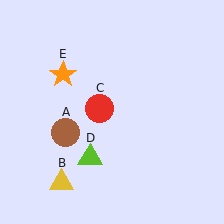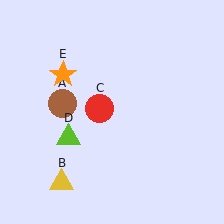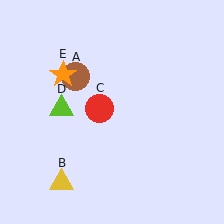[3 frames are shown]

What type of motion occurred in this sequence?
The brown circle (object A), lime triangle (object D) rotated clockwise around the center of the scene.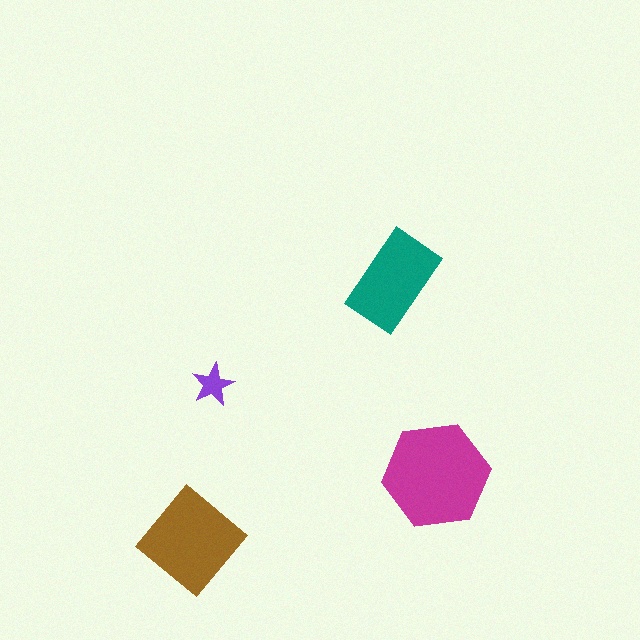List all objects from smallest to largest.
The purple star, the teal rectangle, the brown diamond, the magenta hexagon.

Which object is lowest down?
The brown diamond is bottommost.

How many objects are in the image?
There are 4 objects in the image.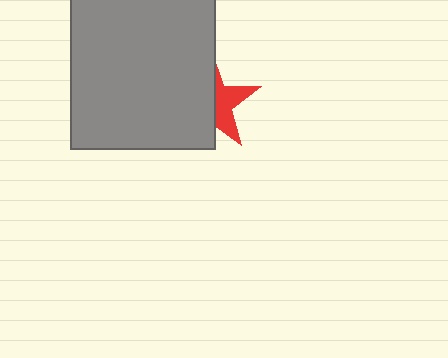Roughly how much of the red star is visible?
A small part of it is visible (roughly 41%).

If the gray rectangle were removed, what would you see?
You would see the complete red star.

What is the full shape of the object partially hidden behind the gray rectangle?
The partially hidden object is a red star.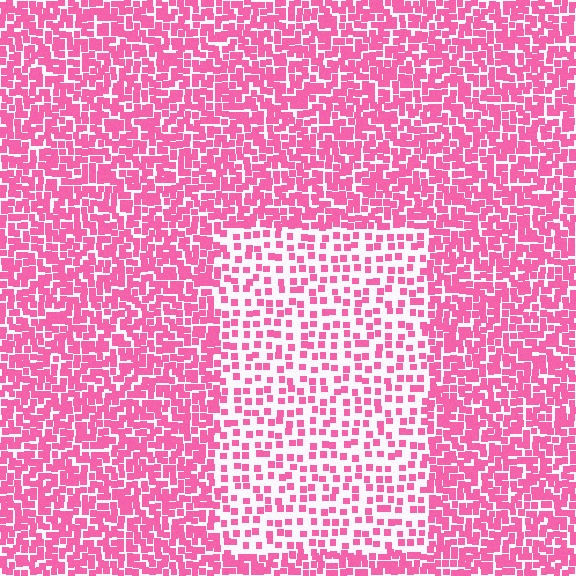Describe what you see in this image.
The image contains small pink elements arranged at two different densities. A rectangle-shaped region is visible where the elements are less densely packed than the surrounding area.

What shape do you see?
I see a rectangle.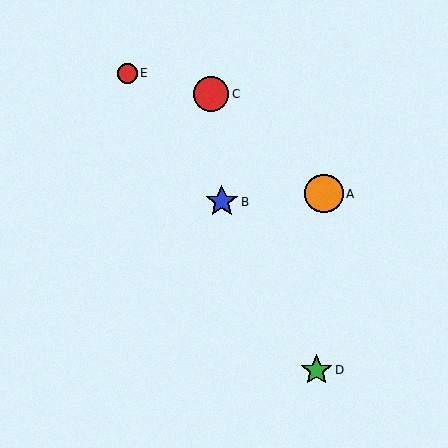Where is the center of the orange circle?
The center of the orange circle is at (324, 194).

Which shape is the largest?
The orange circle (labeled A) is the largest.